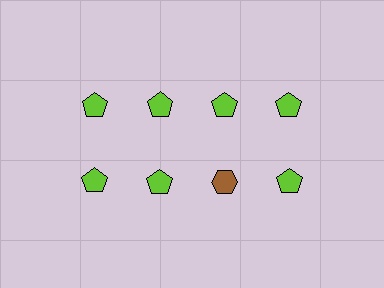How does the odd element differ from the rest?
It differs in both color (brown instead of lime) and shape (hexagon instead of pentagon).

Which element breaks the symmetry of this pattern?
The brown hexagon in the second row, center column breaks the symmetry. All other shapes are lime pentagons.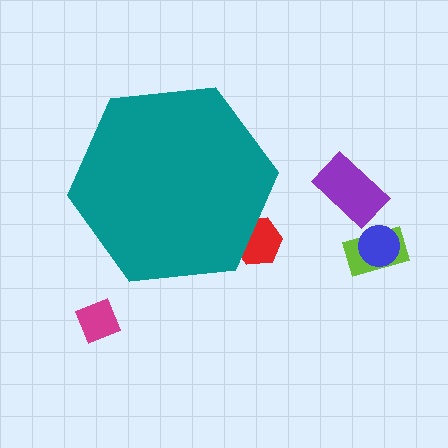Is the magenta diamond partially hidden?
No, the magenta diamond is fully visible.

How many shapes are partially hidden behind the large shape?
1 shape is partially hidden.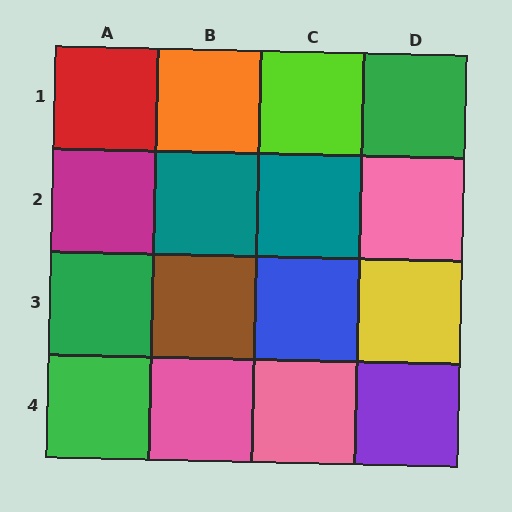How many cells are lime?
1 cell is lime.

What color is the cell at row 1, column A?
Red.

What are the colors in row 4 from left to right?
Green, pink, pink, purple.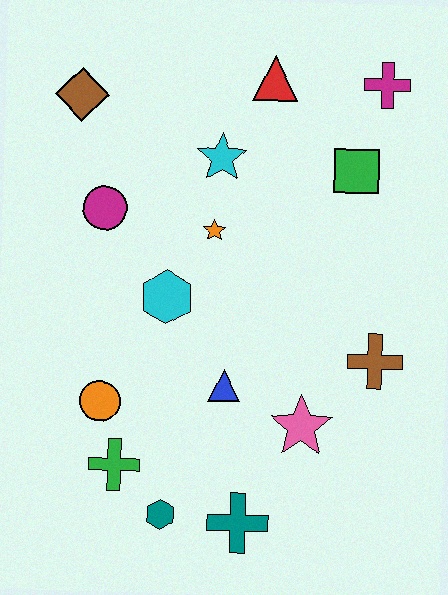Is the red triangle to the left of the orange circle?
No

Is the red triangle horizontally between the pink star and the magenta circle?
Yes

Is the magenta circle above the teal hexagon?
Yes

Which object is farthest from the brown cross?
The brown diamond is farthest from the brown cross.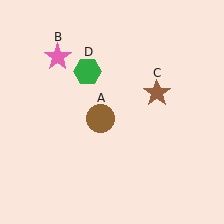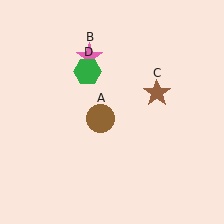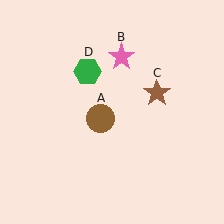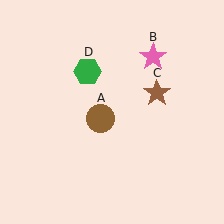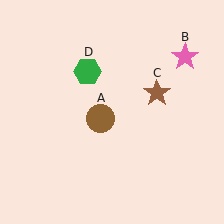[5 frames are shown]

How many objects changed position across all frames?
1 object changed position: pink star (object B).